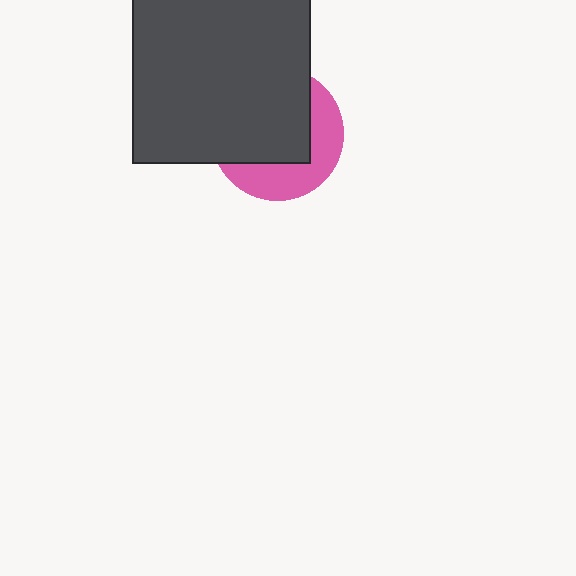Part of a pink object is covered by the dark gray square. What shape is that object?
It is a circle.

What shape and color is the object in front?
The object in front is a dark gray square.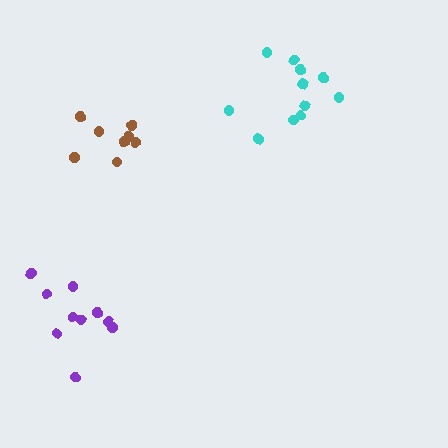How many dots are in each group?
Group 1: 10 dots, Group 2: 11 dots, Group 3: 8 dots (29 total).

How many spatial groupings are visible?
There are 3 spatial groupings.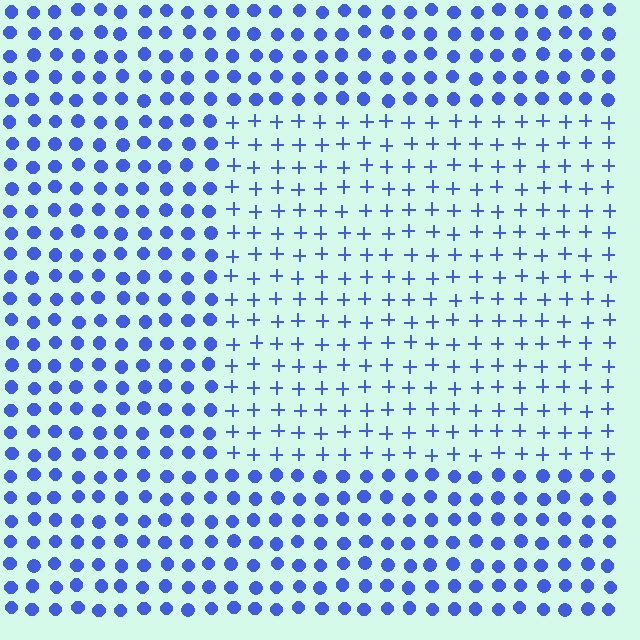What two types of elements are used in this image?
The image uses plus signs inside the rectangle region and circles outside it.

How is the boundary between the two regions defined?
The boundary is defined by a change in element shape: plus signs inside vs. circles outside. All elements share the same color and spacing.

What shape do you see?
I see a rectangle.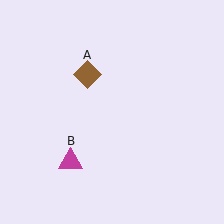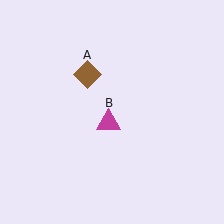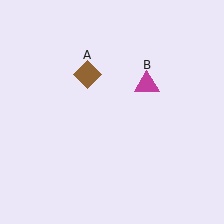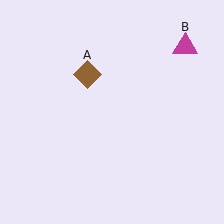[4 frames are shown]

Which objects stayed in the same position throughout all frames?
Brown diamond (object A) remained stationary.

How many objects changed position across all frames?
1 object changed position: magenta triangle (object B).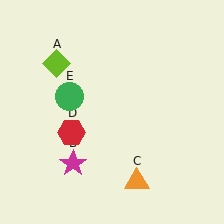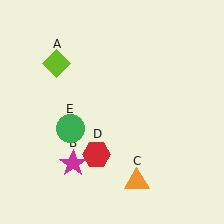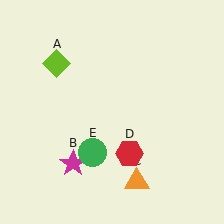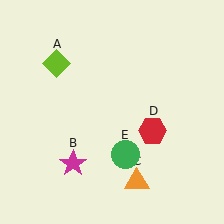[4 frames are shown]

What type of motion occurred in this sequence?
The red hexagon (object D), green circle (object E) rotated counterclockwise around the center of the scene.